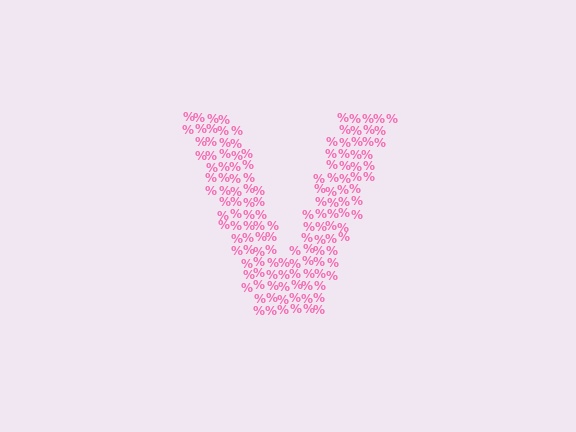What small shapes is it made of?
It is made of small percent signs.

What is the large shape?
The large shape is the letter V.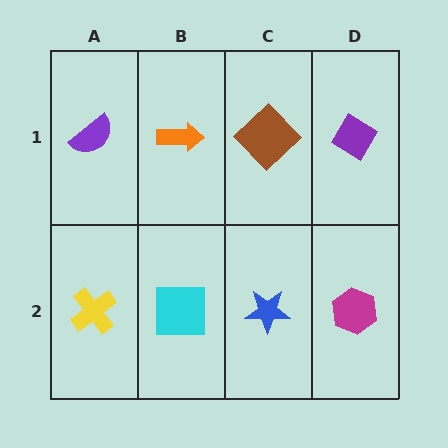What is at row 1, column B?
An orange arrow.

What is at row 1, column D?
A purple diamond.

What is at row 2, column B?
A cyan square.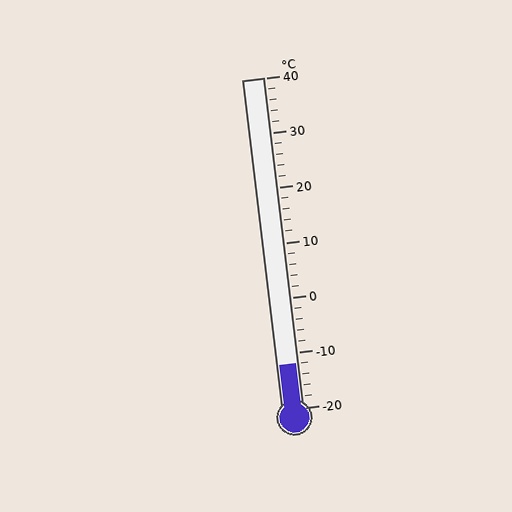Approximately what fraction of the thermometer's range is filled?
The thermometer is filled to approximately 15% of its range.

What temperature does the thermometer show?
The thermometer shows approximately -12°C.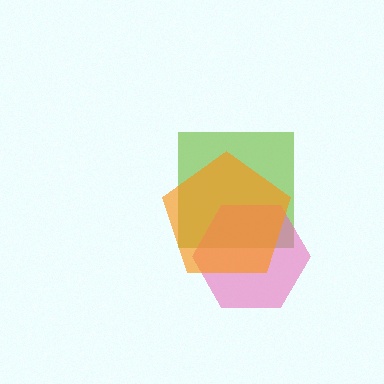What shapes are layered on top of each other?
The layered shapes are: a lime square, a pink hexagon, an orange pentagon.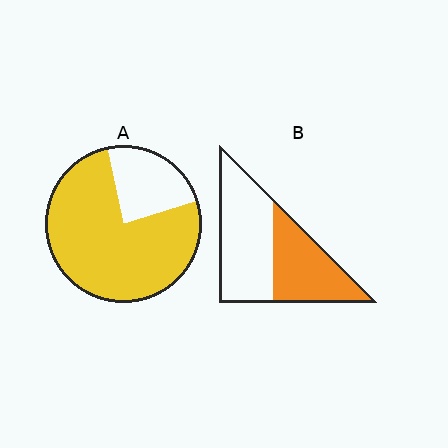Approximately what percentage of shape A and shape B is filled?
A is approximately 75% and B is approximately 45%.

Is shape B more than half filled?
No.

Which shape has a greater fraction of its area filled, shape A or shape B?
Shape A.